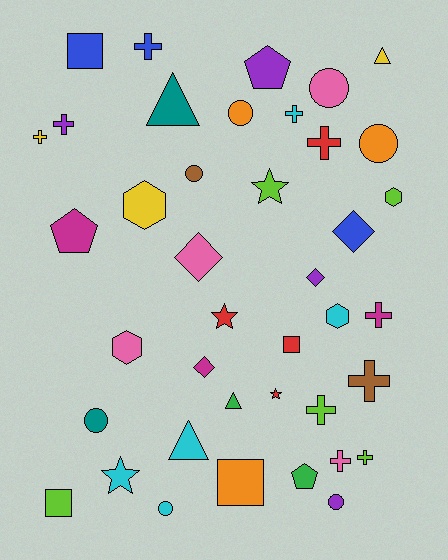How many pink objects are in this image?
There are 4 pink objects.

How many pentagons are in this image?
There are 3 pentagons.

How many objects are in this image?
There are 40 objects.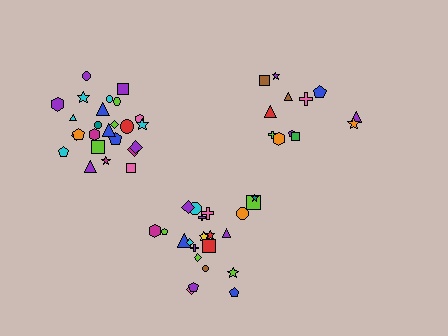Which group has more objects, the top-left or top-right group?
The top-left group.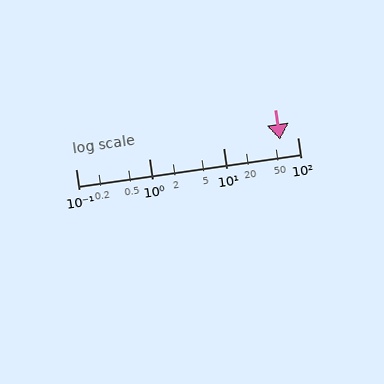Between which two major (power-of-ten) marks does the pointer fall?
The pointer is between 10 and 100.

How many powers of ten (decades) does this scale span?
The scale spans 3 decades, from 0.1 to 100.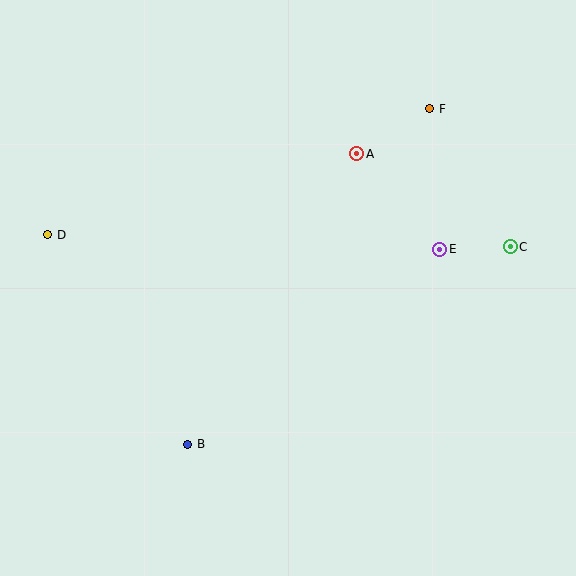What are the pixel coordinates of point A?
Point A is at (357, 154).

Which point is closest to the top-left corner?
Point D is closest to the top-left corner.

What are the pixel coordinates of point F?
Point F is at (430, 109).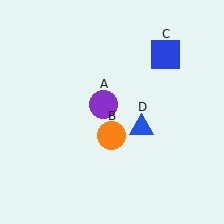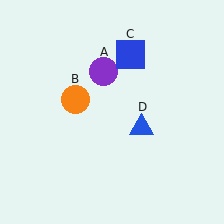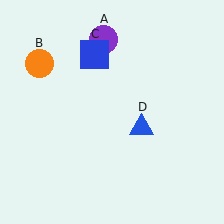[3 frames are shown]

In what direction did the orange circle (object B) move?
The orange circle (object B) moved up and to the left.